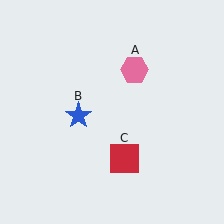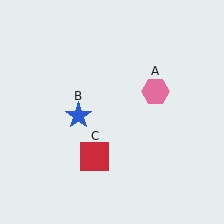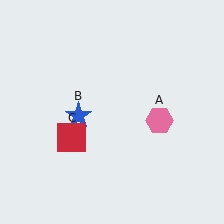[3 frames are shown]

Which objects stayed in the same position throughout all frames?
Blue star (object B) remained stationary.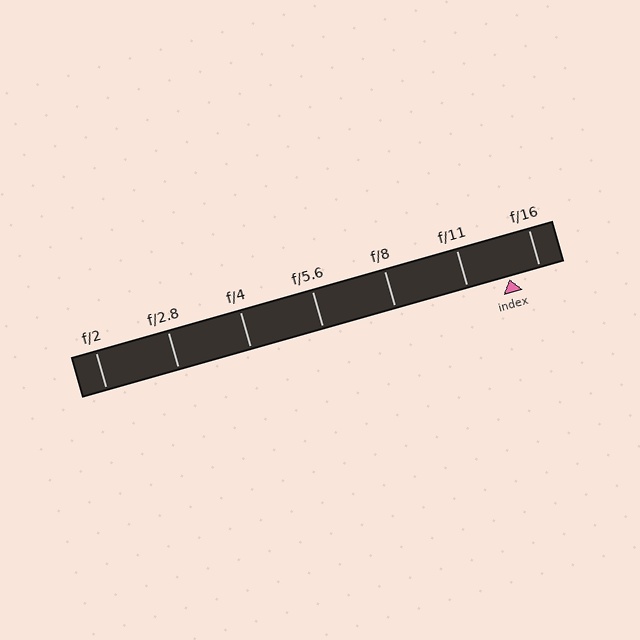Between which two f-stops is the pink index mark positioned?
The index mark is between f/11 and f/16.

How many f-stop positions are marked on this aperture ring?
There are 7 f-stop positions marked.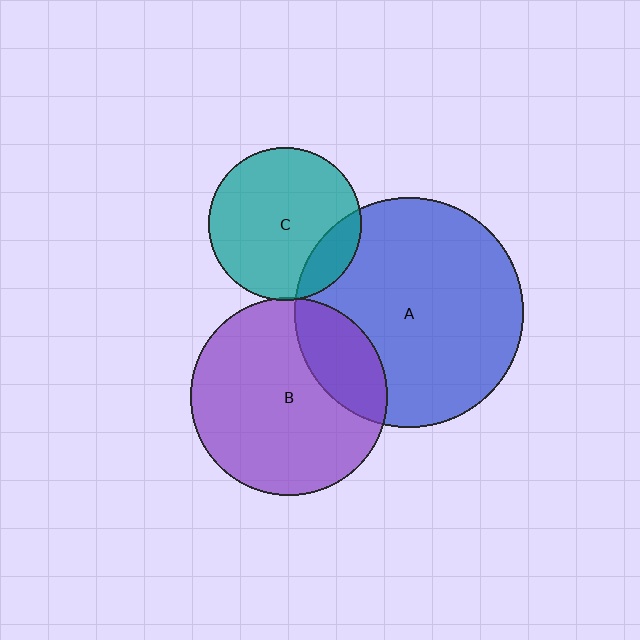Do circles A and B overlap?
Yes.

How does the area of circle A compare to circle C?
Approximately 2.3 times.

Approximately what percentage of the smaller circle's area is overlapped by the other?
Approximately 25%.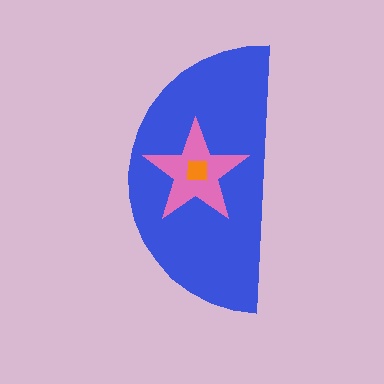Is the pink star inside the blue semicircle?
Yes.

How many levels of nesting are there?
3.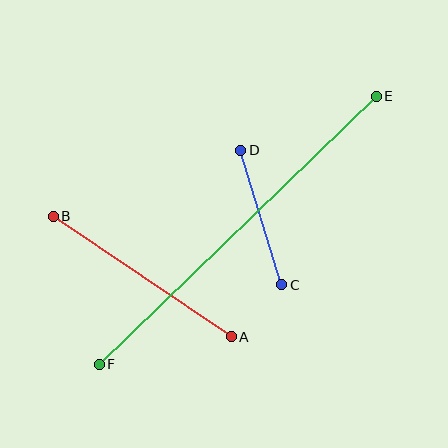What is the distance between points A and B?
The distance is approximately 215 pixels.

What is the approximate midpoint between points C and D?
The midpoint is at approximately (261, 218) pixels.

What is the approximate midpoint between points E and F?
The midpoint is at approximately (238, 230) pixels.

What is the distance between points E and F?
The distance is approximately 385 pixels.